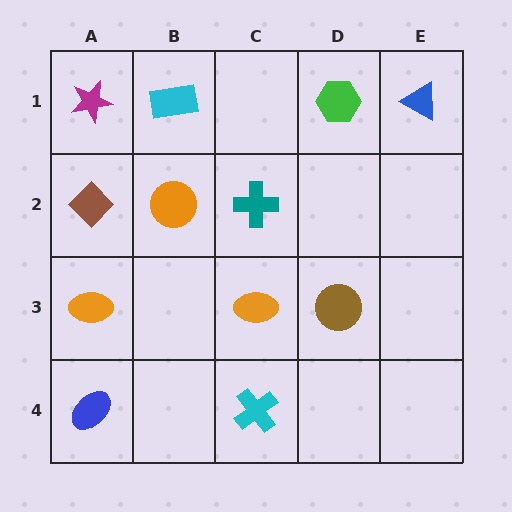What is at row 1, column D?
A green hexagon.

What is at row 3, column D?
A brown circle.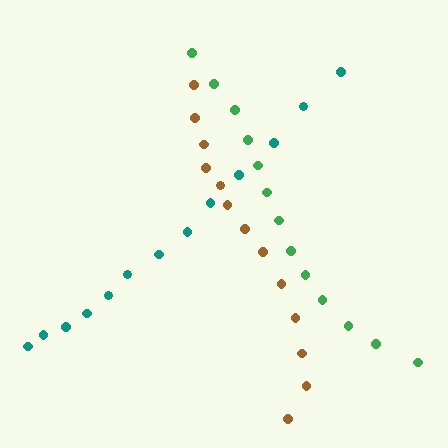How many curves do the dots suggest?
There are 3 distinct paths.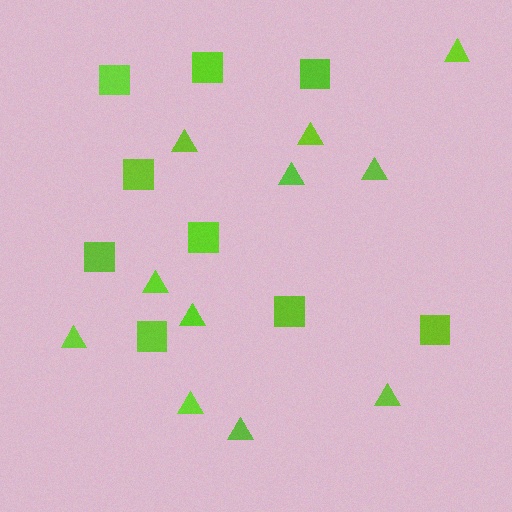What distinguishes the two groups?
There are 2 groups: one group of squares (9) and one group of triangles (11).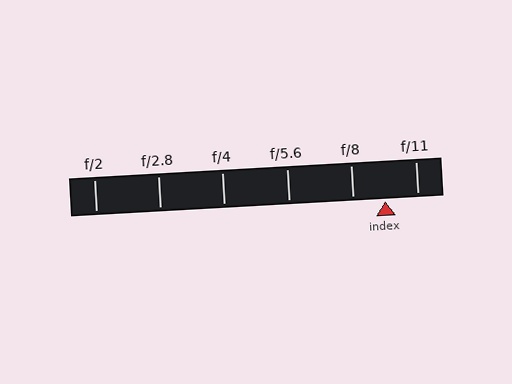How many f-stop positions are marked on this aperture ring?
There are 6 f-stop positions marked.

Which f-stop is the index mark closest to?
The index mark is closest to f/8.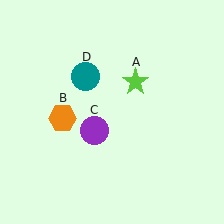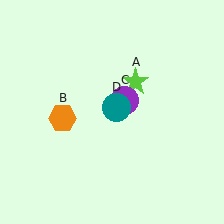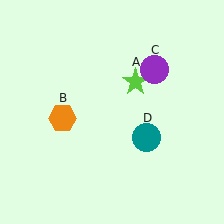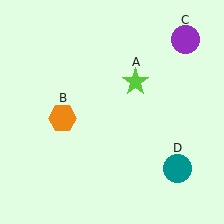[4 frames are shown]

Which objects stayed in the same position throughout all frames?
Lime star (object A) and orange hexagon (object B) remained stationary.